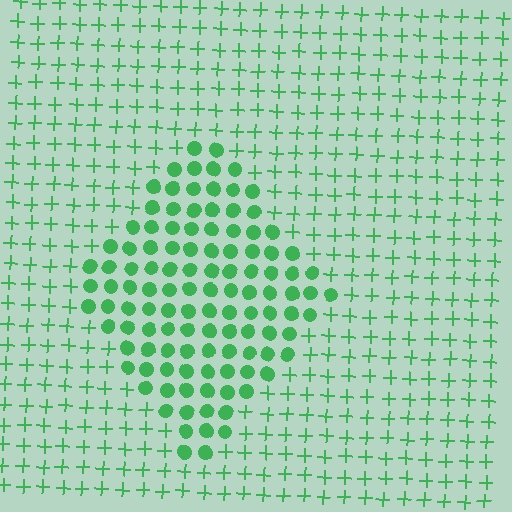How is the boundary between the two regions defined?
The boundary is defined by a change in element shape: circles inside vs. plus signs outside. All elements share the same color and spacing.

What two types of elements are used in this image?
The image uses circles inside the diamond region and plus signs outside it.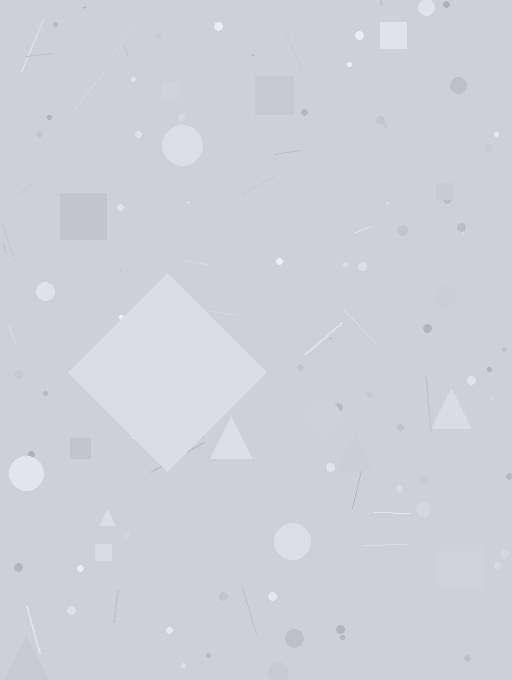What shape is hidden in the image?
A diamond is hidden in the image.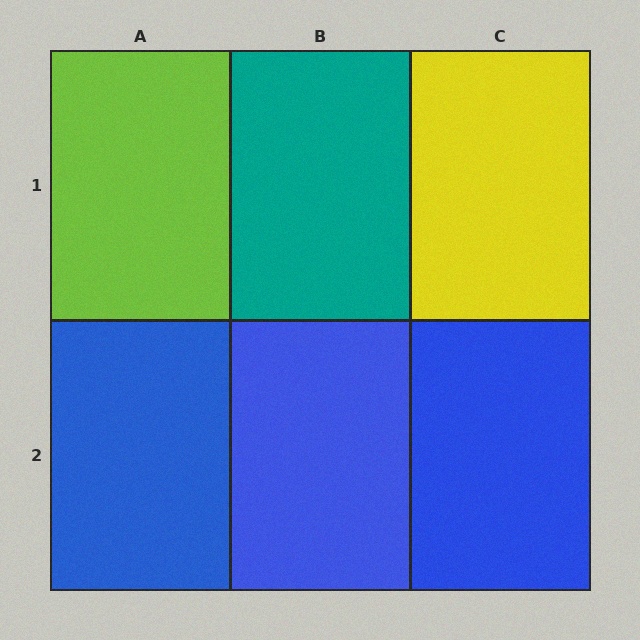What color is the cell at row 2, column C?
Blue.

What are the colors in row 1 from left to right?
Lime, teal, yellow.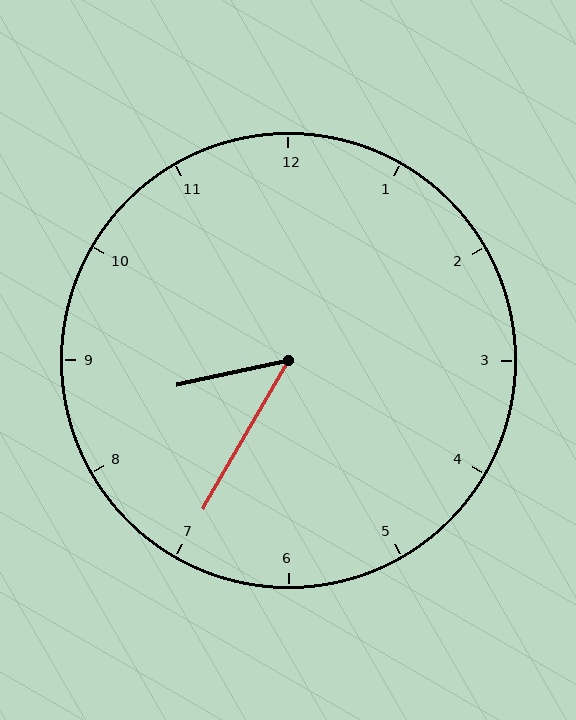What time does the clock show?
8:35.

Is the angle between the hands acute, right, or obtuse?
It is acute.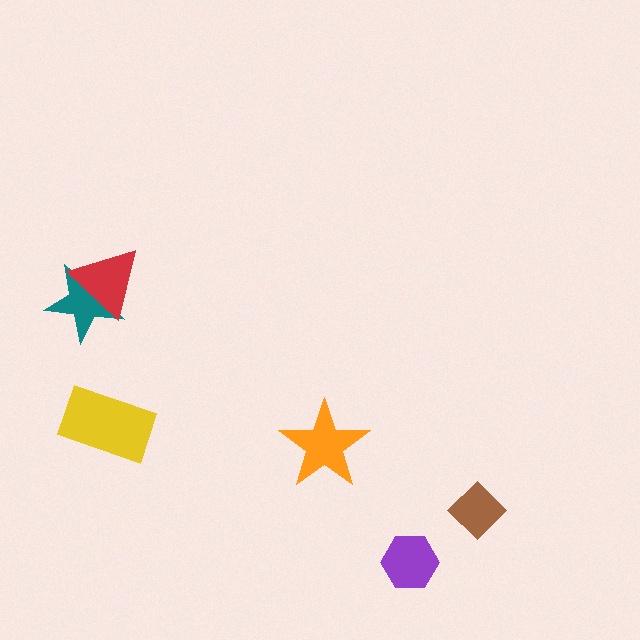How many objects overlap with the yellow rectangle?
0 objects overlap with the yellow rectangle.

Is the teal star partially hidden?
Yes, it is partially covered by another shape.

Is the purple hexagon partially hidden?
No, no other shape covers it.